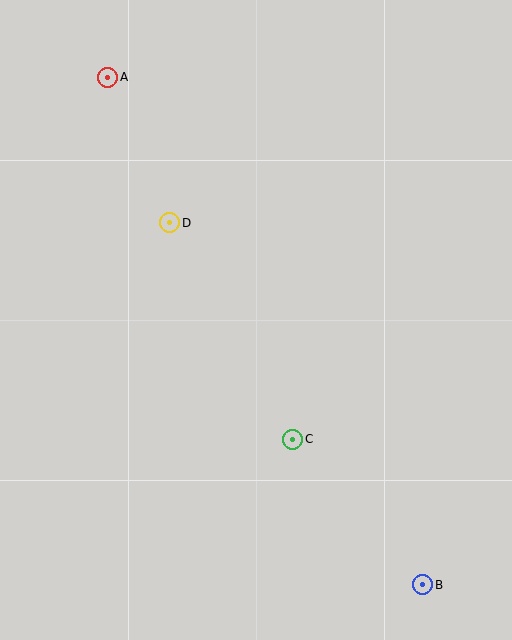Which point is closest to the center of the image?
Point C at (293, 439) is closest to the center.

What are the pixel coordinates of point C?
Point C is at (293, 439).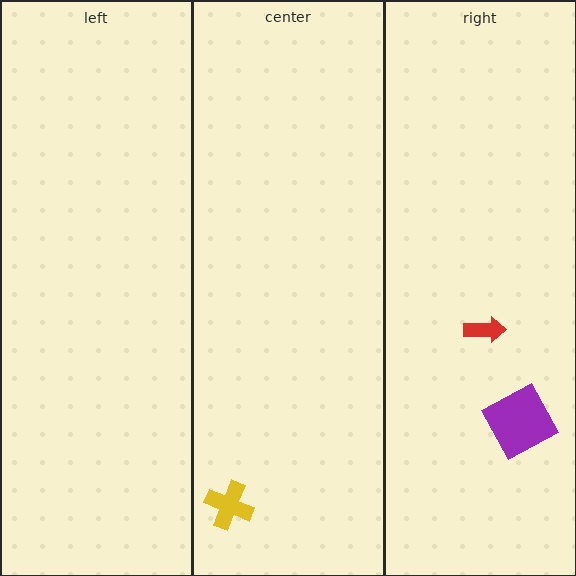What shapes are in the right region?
The red arrow, the purple square.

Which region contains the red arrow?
The right region.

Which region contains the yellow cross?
The center region.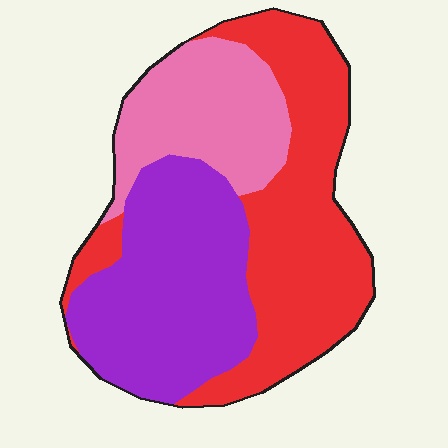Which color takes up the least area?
Pink, at roughly 25%.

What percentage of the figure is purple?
Purple covers about 35% of the figure.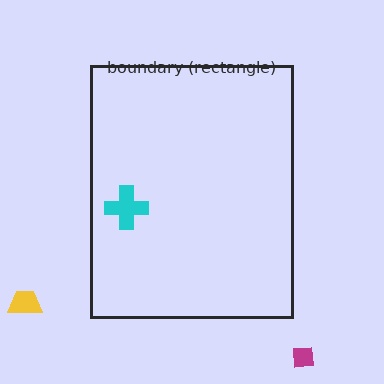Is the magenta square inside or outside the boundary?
Outside.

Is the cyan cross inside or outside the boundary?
Inside.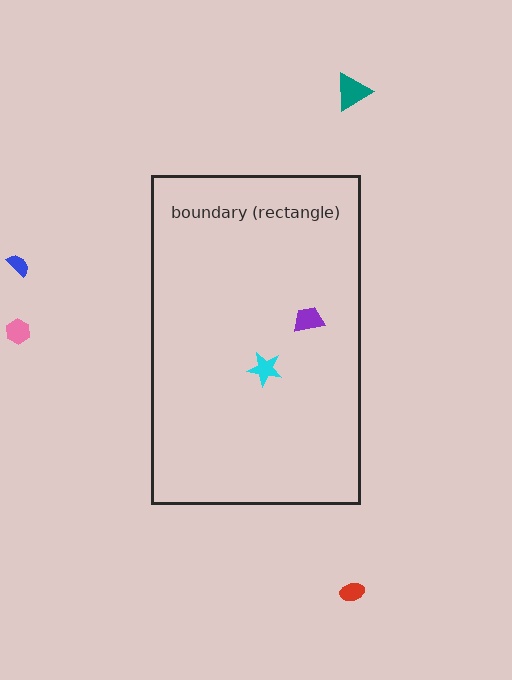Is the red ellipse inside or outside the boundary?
Outside.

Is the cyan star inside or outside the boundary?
Inside.